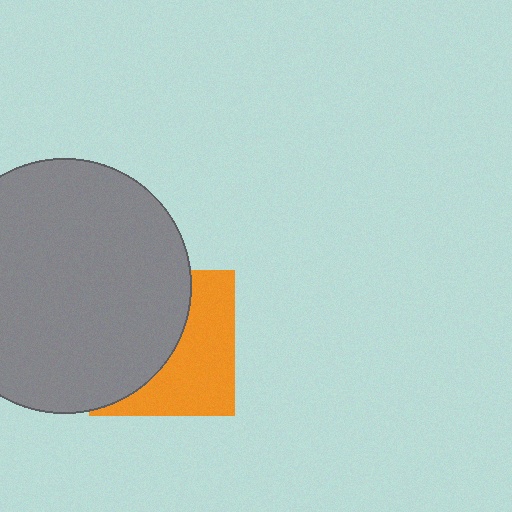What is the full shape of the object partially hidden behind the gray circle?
The partially hidden object is an orange square.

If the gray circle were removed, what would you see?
You would see the complete orange square.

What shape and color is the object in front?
The object in front is a gray circle.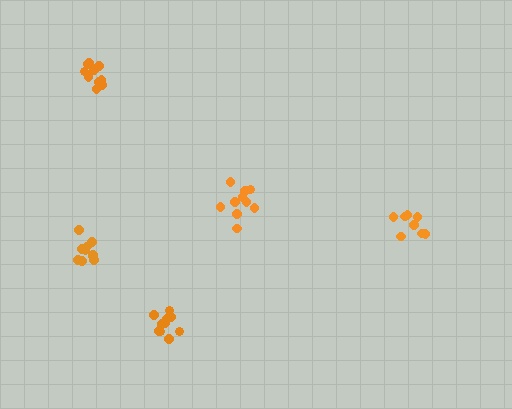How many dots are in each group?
Group 1: 10 dots, Group 2: 10 dots, Group 3: 10 dots, Group 4: 10 dots, Group 5: 8 dots (48 total).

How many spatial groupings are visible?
There are 5 spatial groupings.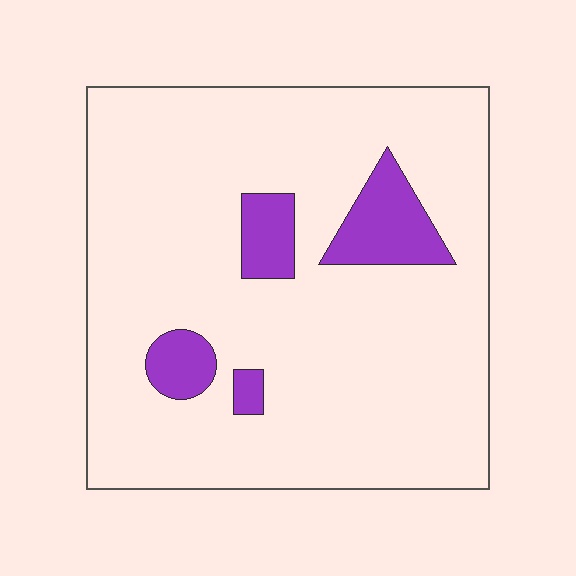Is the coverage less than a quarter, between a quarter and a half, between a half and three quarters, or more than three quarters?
Less than a quarter.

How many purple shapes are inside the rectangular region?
4.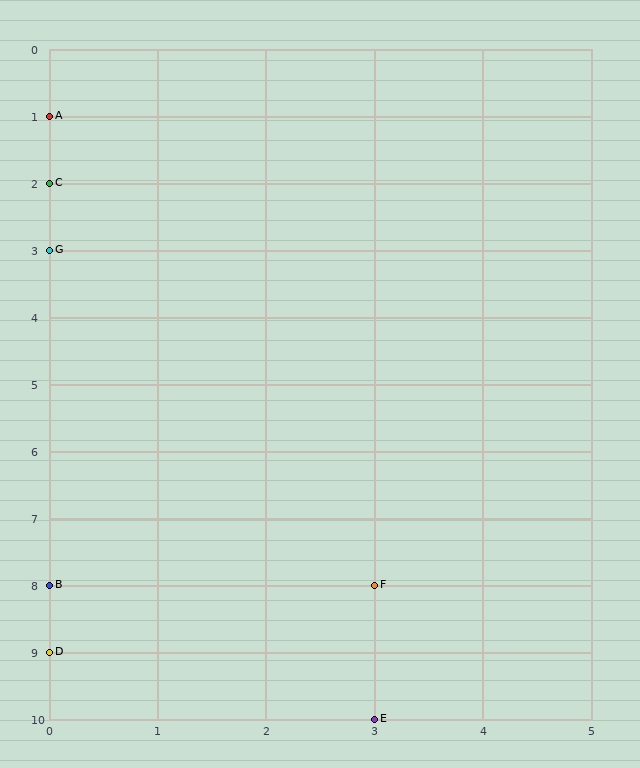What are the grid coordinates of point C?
Point C is at grid coordinates (0, 2).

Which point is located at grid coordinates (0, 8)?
Point B is at (0, 8).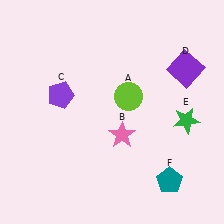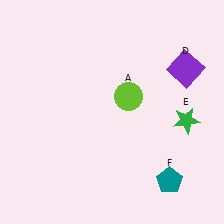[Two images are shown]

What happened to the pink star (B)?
The pink star (B) was removed in Image 2. It was in the bottom-right area of Image 1.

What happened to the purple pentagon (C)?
The purple pentagon (C) was removed in Image 2. It was in the top-left area of Image 1.